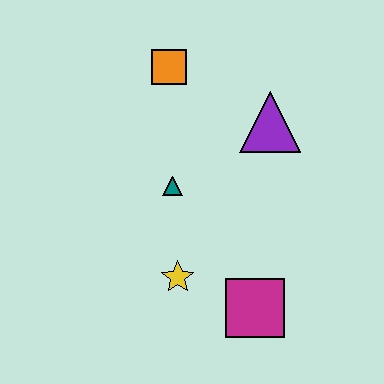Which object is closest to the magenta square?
The yellow star is closest to the magenta square.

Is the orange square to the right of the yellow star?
No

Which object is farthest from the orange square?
The magenta square is farthest from the orange square.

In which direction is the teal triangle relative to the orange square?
The teal triangle is below the orange square.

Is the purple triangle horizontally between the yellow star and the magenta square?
No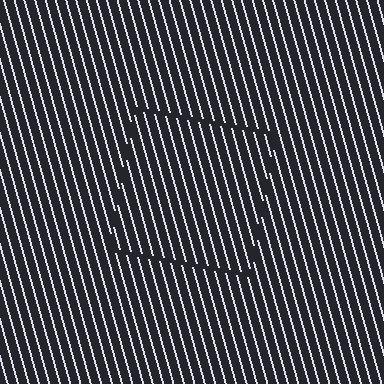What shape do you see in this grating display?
An illusory square. The interior of the shape contains the same grating, shifted by half a period — the contour is defined by the phase discontinuity where line-ends from the inner and outer gratings abut.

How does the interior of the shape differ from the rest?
The interior of the shape contains the same grating, shifted by half a period — the contour is defined by the phase discontinuity where line-ends from the inner and outer gratings abut.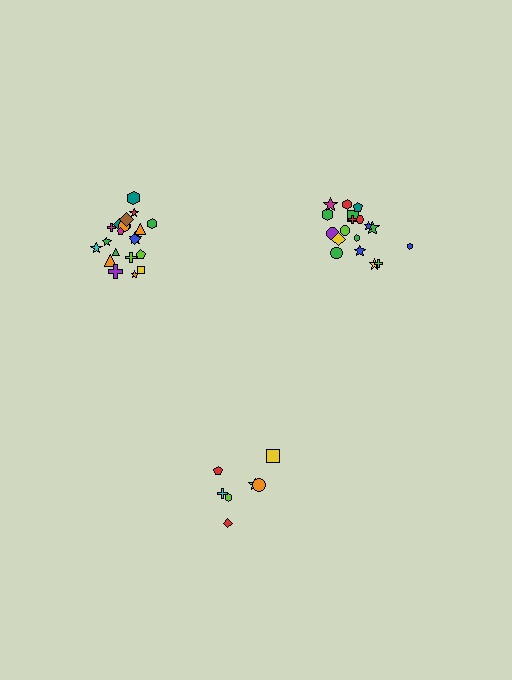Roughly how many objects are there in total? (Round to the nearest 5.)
Roughly 45 objects in total.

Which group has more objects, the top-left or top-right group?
The top-left group.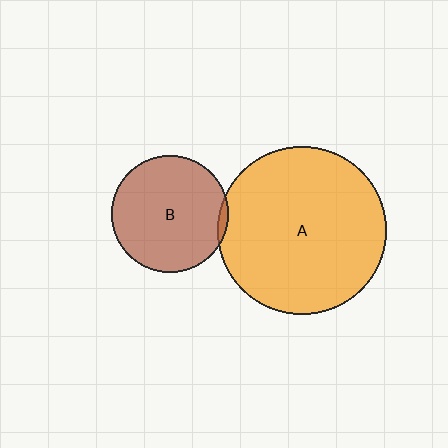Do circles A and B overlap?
Yes.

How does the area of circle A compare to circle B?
Approximately 2.1 times.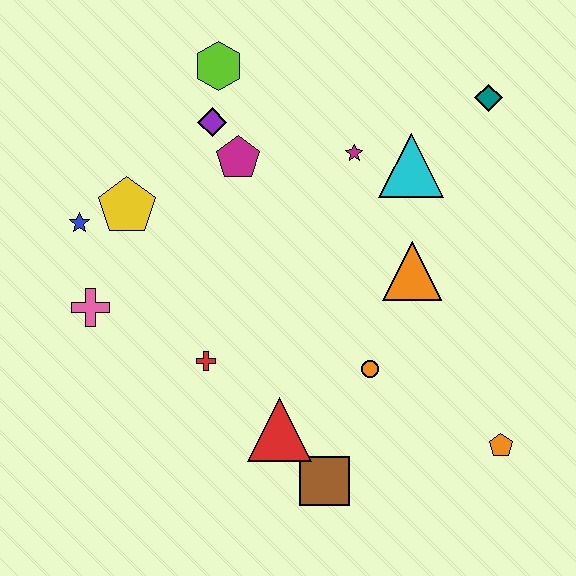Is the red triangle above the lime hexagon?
No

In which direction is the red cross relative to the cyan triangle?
The red cross is to the left of the cyan triangle.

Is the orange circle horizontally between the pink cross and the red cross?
No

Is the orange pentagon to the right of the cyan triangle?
Yes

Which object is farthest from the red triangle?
The teal diamond is farthest from the red triangle.